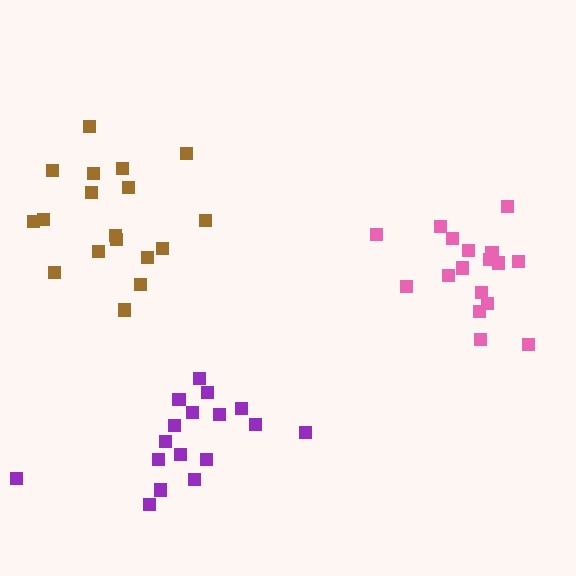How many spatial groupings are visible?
There are 3 spatial groupings.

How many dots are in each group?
Group 1: 18 dots, Group 2: 17 dots, Group 3: 17 dots (52 total).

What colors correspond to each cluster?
The clusters are colored: brown, pink, purple.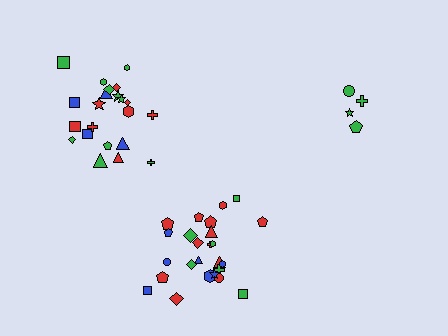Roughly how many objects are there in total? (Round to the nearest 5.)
Roughly 50 objects in total.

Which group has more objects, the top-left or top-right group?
The top-left group.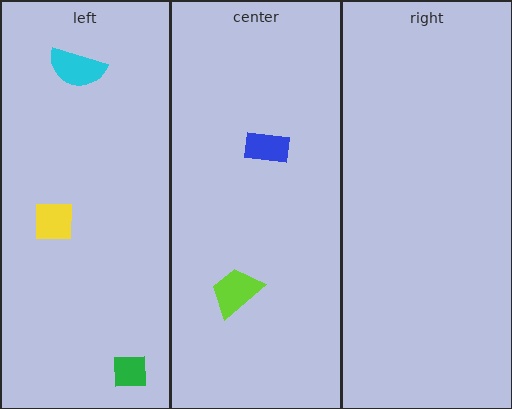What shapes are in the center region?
The blue rectangle, the lime trapezoid.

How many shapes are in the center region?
2.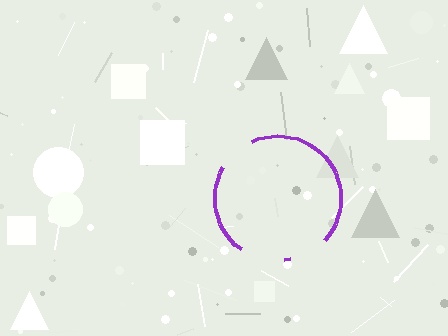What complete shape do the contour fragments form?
The contour fragments form a circle.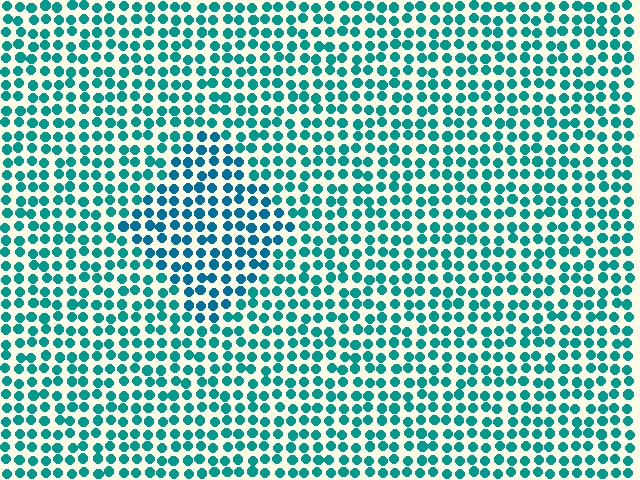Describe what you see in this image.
The image is filled with small teal elements in a uniform arrangement. A diamond-shaped region is visible where the elements are tinted to a slightly different hue, forming a subtle color boundary.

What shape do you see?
I see a diamond.